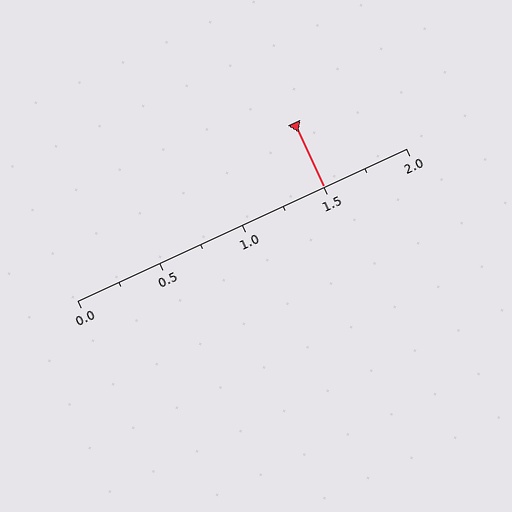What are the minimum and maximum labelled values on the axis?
The axis runs from 0.0 to 2.0.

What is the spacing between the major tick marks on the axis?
The major ticks are spaced 0.5 apart.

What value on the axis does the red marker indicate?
The marker indicates approximately 1.5.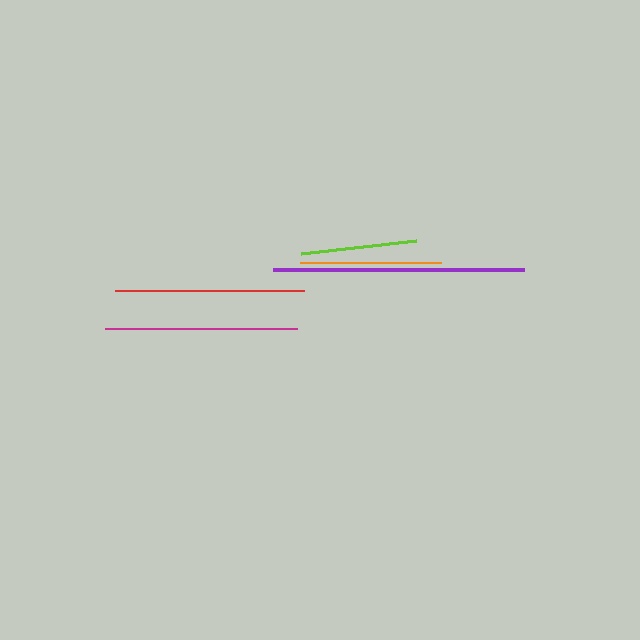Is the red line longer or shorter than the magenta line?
The magenta line is longer than the red line.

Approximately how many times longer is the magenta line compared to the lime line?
The magenta line is approximately 1.7 times the length of the lime line.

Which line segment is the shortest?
The lime line is the shortest at approximately 115 pixels.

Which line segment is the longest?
The purple line is the longest at approximately 251 pixels.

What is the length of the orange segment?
The orange segment is approximately 141 pixels long.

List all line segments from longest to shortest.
From longest to shortest: purple, magenta, red, orange, lime.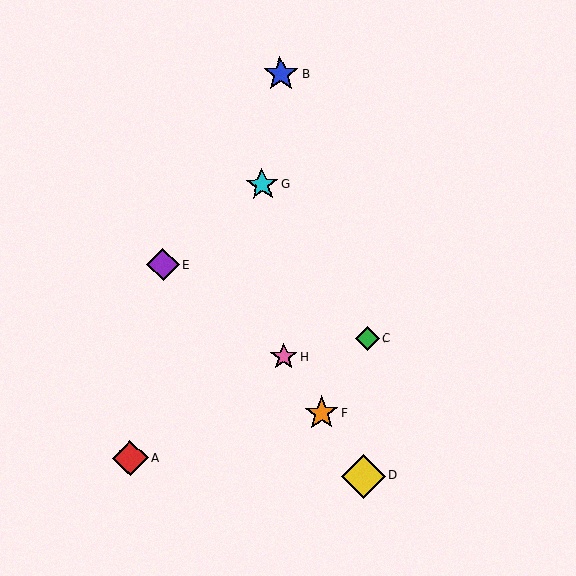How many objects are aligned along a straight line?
3 objects (D, F, H) are aligned along a straight line.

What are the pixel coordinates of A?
Object A is at (130, 458).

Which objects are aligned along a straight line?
Objects D, F, H are aligned along a straight line.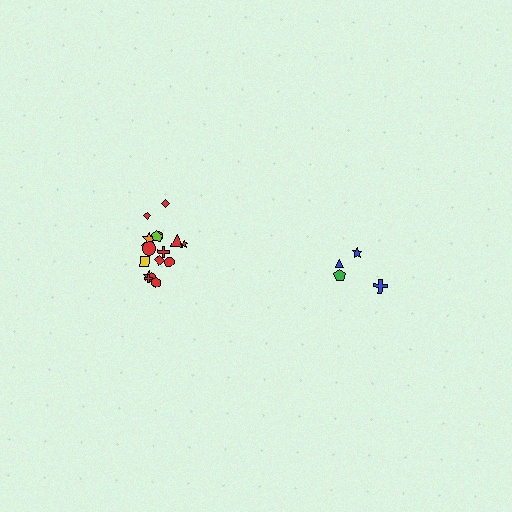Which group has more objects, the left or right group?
The left group.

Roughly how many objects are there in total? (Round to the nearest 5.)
Roughly 20 objects in total.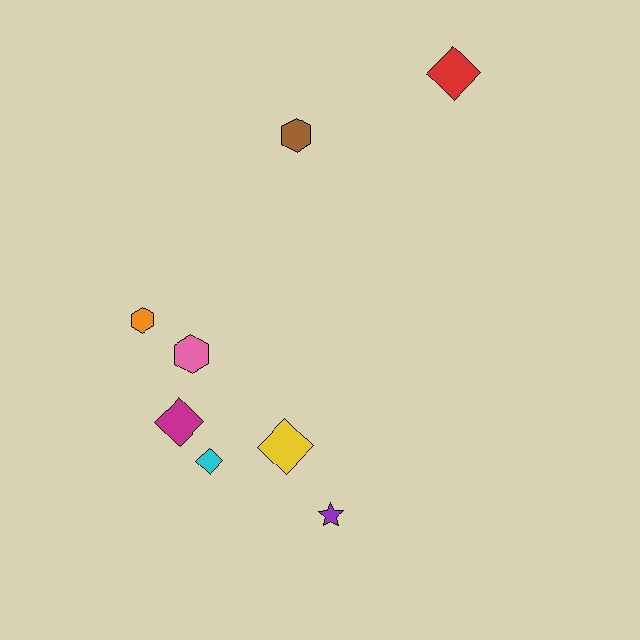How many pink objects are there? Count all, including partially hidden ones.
There is 1 pink object.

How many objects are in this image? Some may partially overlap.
There are 8 objects.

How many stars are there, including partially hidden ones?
There is 1 star.